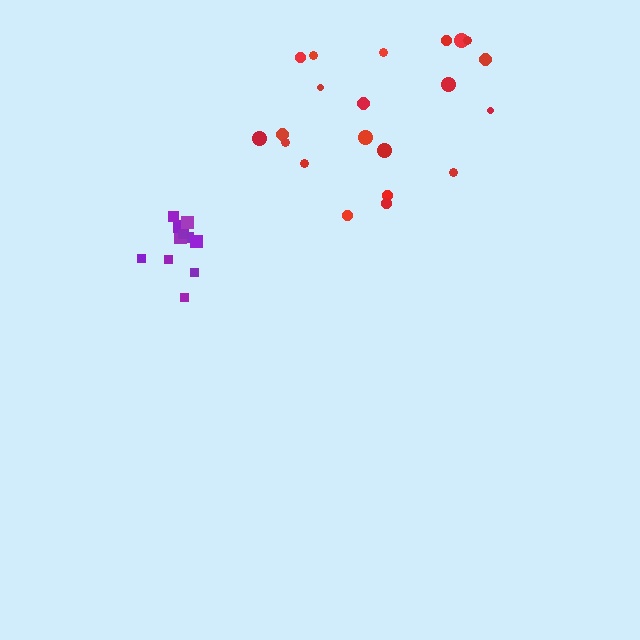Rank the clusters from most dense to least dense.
purple, red.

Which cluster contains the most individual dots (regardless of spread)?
Red (21).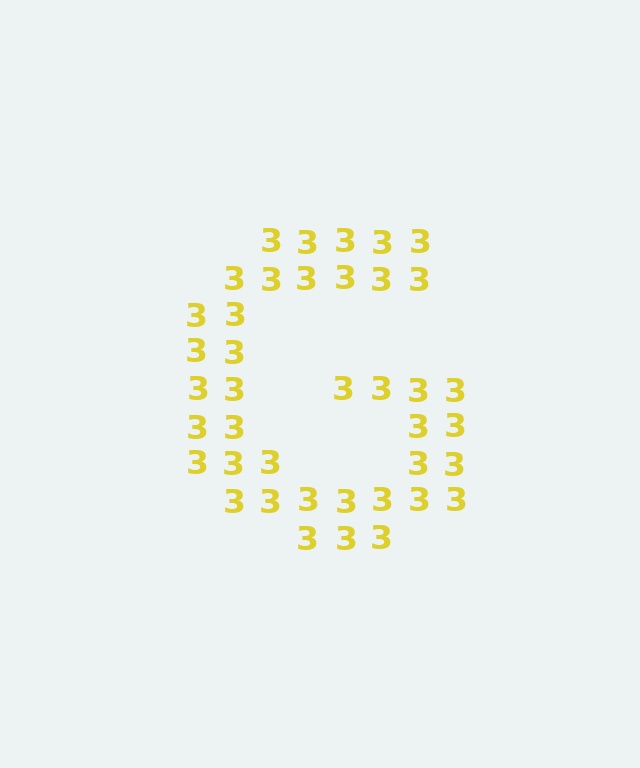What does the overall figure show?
The overall figure shows the letter G.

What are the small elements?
The small elements are digit 3's.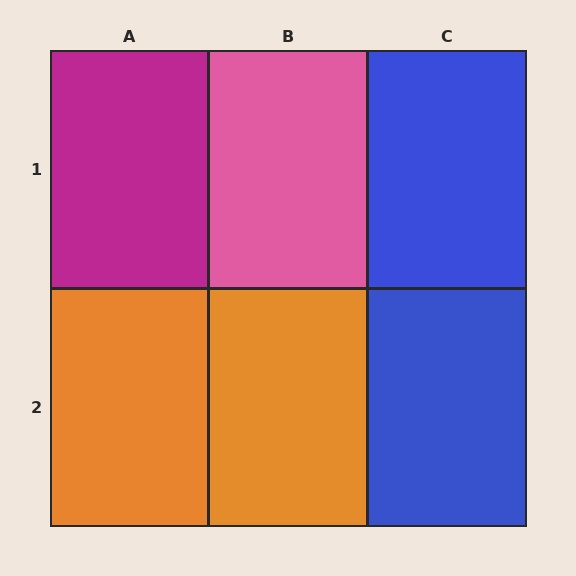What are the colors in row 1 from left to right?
Magenta, pink, blue.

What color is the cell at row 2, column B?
Orange.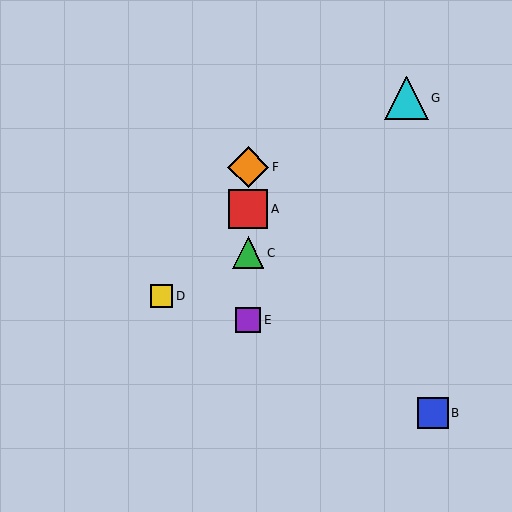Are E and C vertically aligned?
Yes, both are at x≈248.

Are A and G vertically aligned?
No, A is at x≈248 and G is at x≈407.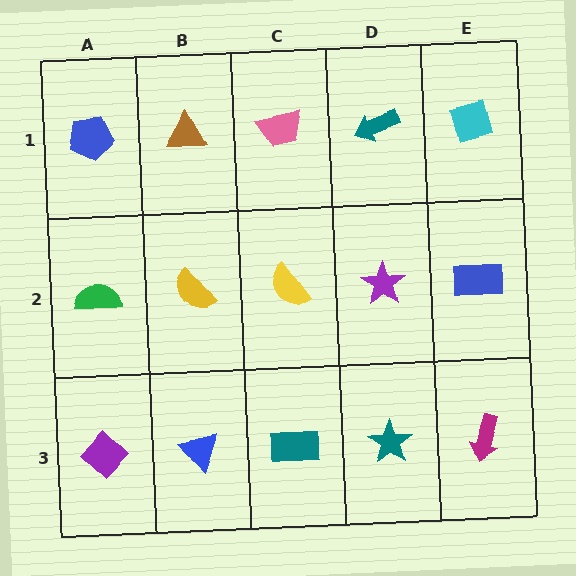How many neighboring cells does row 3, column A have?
2.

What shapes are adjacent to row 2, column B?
A brown triangle (row 1, column B), a blue triangle (row 3, column B), a green semicircle (row 2, column A), a yellow semicircle (row 2, column C).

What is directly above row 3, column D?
A purple star.